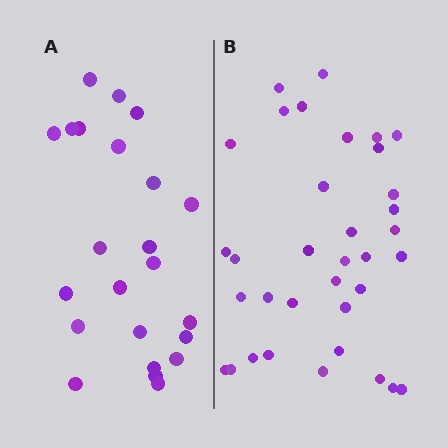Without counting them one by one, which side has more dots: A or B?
Region B (the right region) has more dots.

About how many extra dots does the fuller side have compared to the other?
Region B has roughly 12 or so more dots than region A.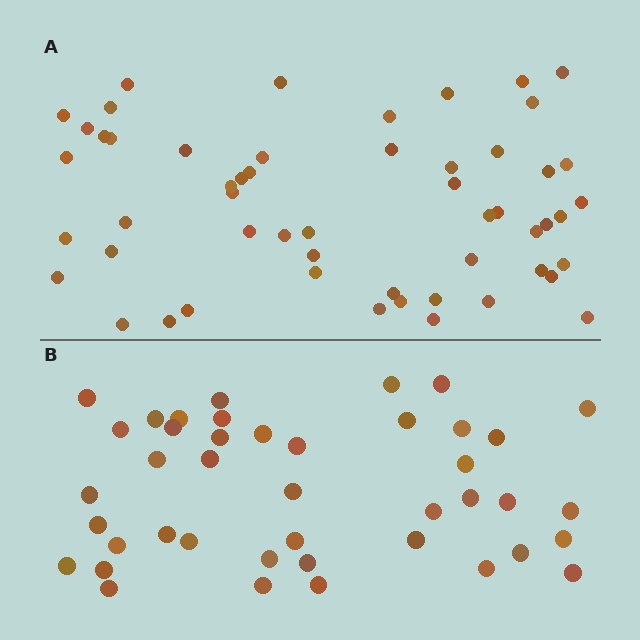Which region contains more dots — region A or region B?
Region A (the top region) has more dots.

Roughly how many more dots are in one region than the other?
Region A has roughly 12 or so more dots than region B.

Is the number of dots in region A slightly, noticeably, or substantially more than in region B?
Region A has noticeably more, but not dramatically so. The ratio is roughly 1.3 to 1.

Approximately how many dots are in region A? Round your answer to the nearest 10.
About 50 dots. (The exact count is 54, which rounds to 50.)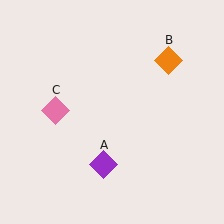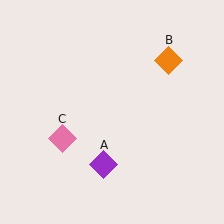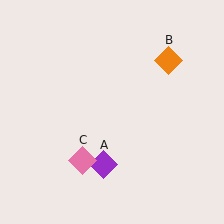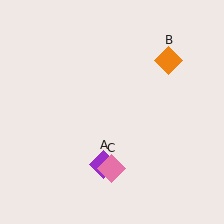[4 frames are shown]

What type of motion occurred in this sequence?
The pink diamond (object C) rotated counterclockwise around the center of the scene.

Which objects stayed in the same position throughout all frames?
Purple diamond (object A) and orange diamond (object B) remained stationary.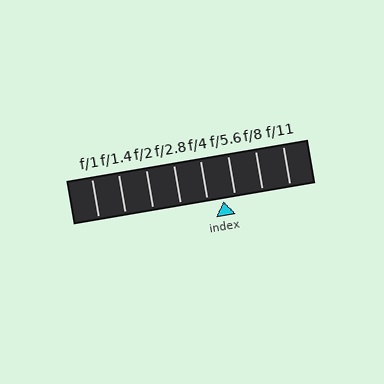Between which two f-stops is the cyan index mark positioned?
The index mark is between f/4 and f/5.6.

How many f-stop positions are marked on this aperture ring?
There are 8 f-stop positions marked.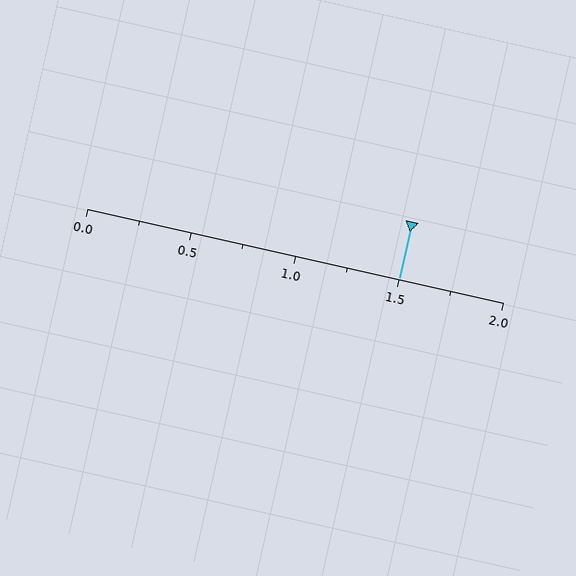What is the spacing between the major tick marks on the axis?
The major ticks are spaced 0.5 apart.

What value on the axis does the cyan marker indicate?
The marker indicates approximately 1.5.